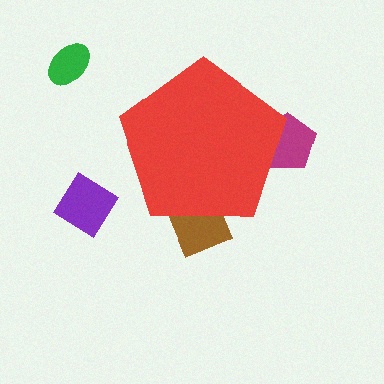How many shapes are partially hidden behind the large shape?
2 shapes are partially hidden.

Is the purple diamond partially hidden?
No, the purple diamond is fully visible.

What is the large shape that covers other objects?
A red pentagon.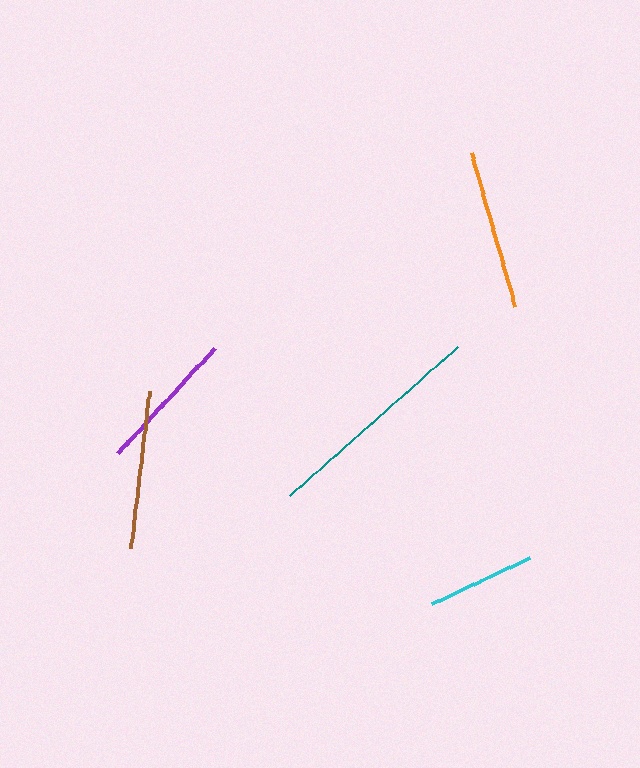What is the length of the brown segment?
The brown segment is approximately 158 pixels long.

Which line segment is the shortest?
The cyan line is the shortest at approximately 108 pixels.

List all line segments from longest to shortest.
From longest to shortest: teal, orange, brown, purple, cyan.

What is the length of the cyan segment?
The cyan segment is approximately 108 pixels long.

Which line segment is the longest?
The teal line is the longest at approximately 225 pixels.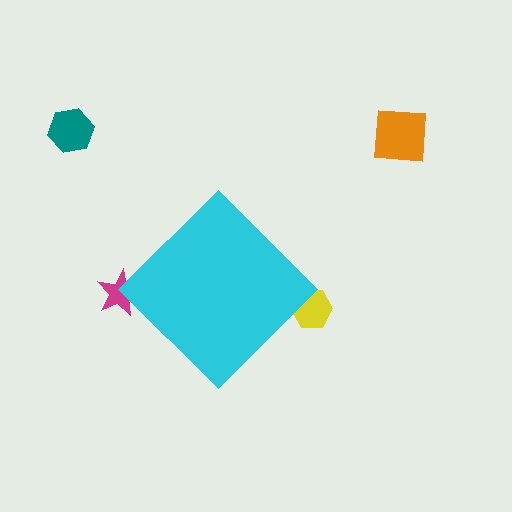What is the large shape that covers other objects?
A cyan diamond.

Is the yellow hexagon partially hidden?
Yes, the yellow hexagon is partially hidden behind the cyan diamond.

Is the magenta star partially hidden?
Yes, the magenta star is partially hidden behind the cyan diamond.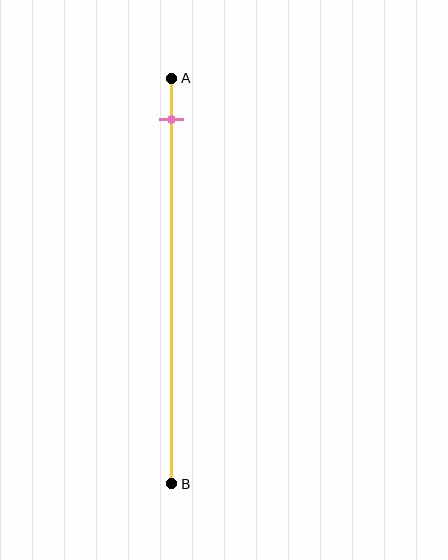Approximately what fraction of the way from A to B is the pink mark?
The pink mark is approximately 10% of the way from A to B.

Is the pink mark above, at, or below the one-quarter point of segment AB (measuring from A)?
The pink mark is above the one-quarter point of segment AB.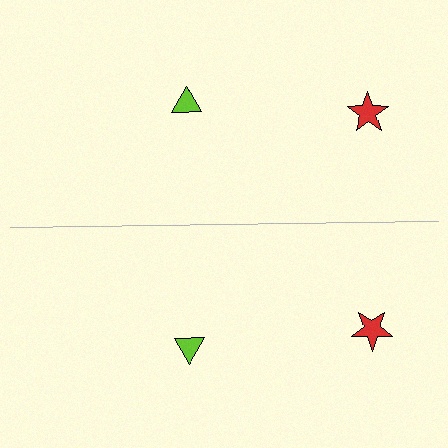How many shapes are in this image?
There are 4 shapes in this image.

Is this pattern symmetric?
Yes, this pattern has bilateral (reflection) symmetry.